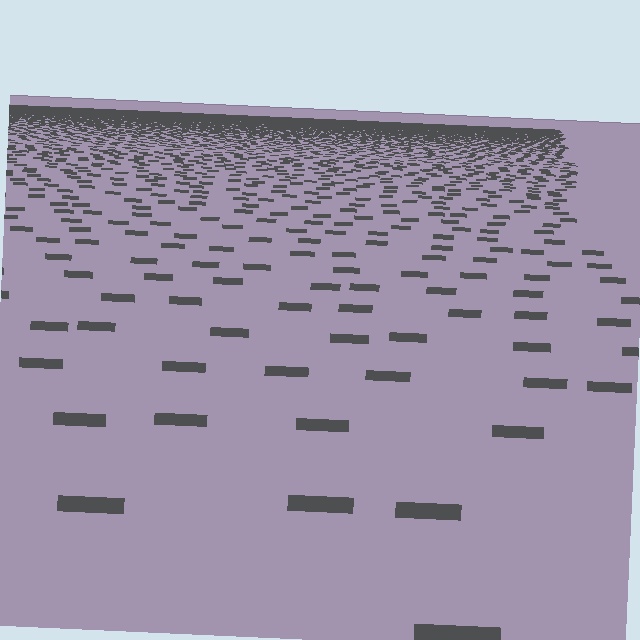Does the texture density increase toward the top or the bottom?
Density increases toward the top.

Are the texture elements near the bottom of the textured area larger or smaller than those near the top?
Larger. Near the bottom, elements are closer to the viewer and appear at a bigger on-screen size.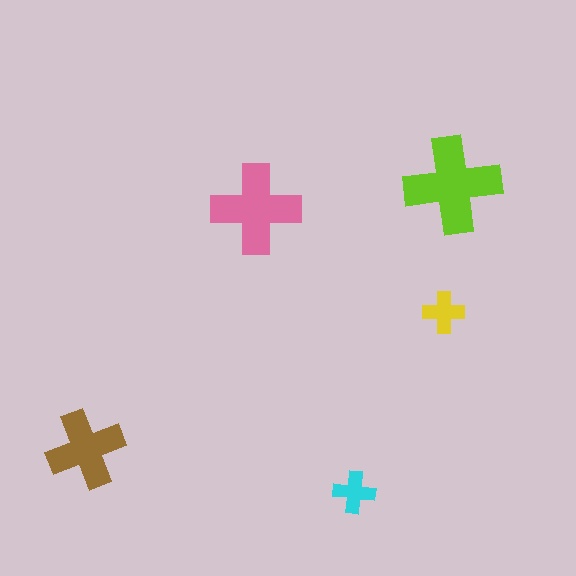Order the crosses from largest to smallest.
the lime one, the pink one, the brown one, the cyan one, the yellow one.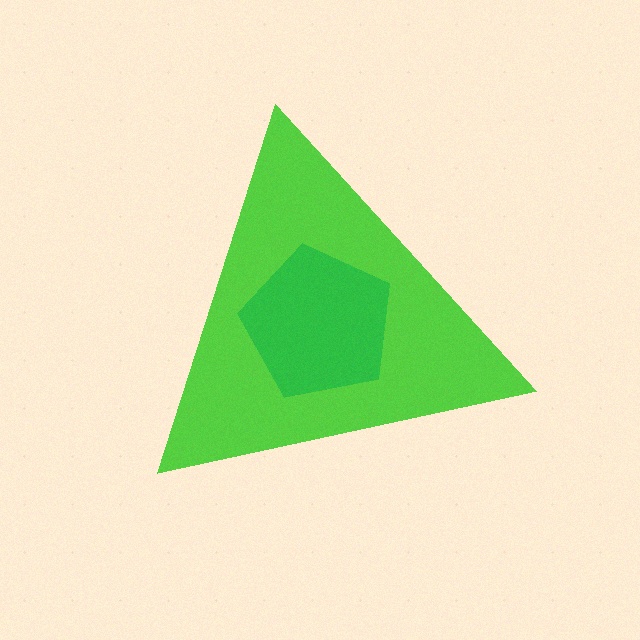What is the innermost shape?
The green pentagon.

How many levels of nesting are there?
2.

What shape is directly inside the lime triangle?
The green pentagon.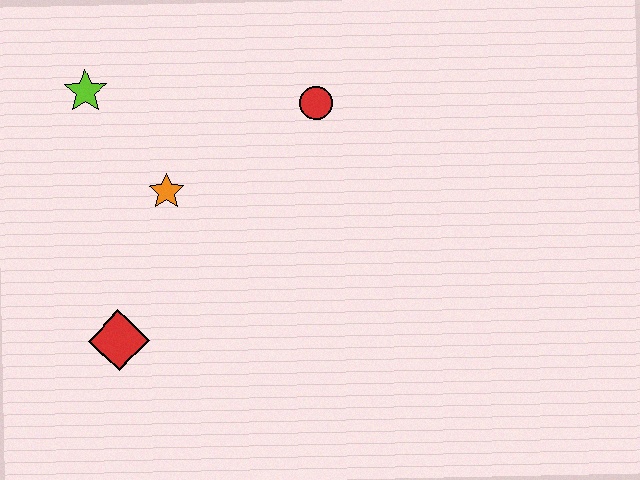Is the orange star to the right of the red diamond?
Yes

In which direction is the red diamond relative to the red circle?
The red diamond is below the red circle.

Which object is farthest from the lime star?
The red diamond is farthest from the lime star.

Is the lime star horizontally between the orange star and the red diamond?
No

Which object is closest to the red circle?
The orange star is closest to the red circle.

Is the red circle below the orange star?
No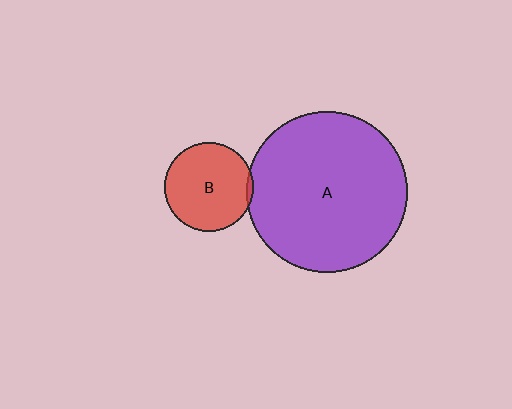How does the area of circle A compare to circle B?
Approximately 3.3 times.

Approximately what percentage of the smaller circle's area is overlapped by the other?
Approximately 5%.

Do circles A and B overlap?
Yes.